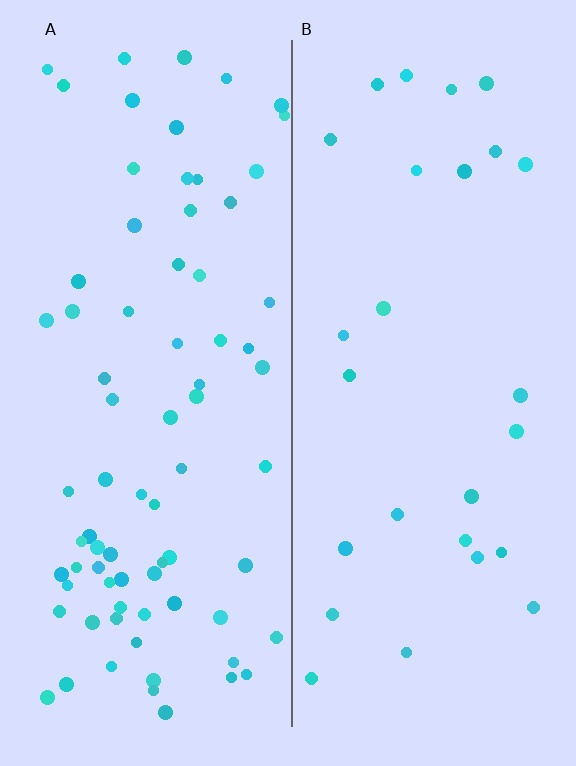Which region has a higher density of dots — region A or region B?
A (the left).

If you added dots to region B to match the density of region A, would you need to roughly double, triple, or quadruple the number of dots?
Approximately triple.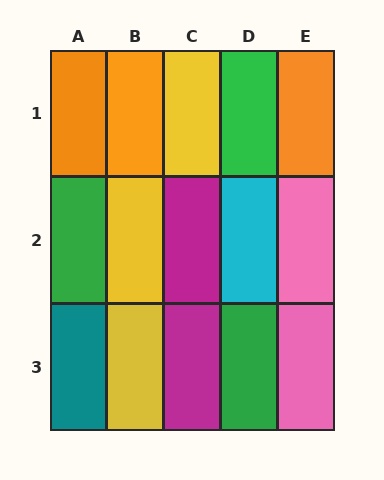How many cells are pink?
2 cells are pink.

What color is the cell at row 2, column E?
Pink.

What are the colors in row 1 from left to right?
Orange, orange, yellow, green, orange.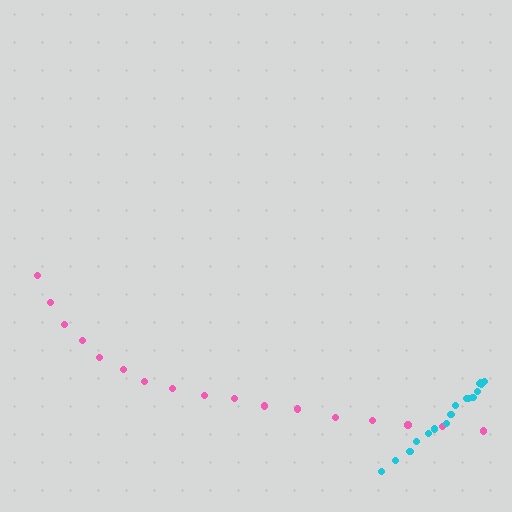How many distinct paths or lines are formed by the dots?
There are 2 distinct paths.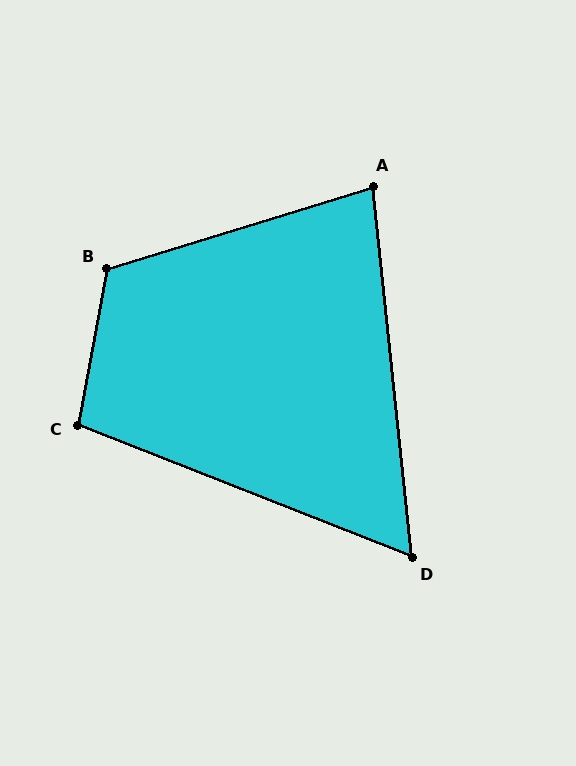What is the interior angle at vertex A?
Approximately 79 degrees (acute).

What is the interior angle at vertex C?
Approximately 101 degrees (obtuse).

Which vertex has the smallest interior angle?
D, at approximately 62 degrees.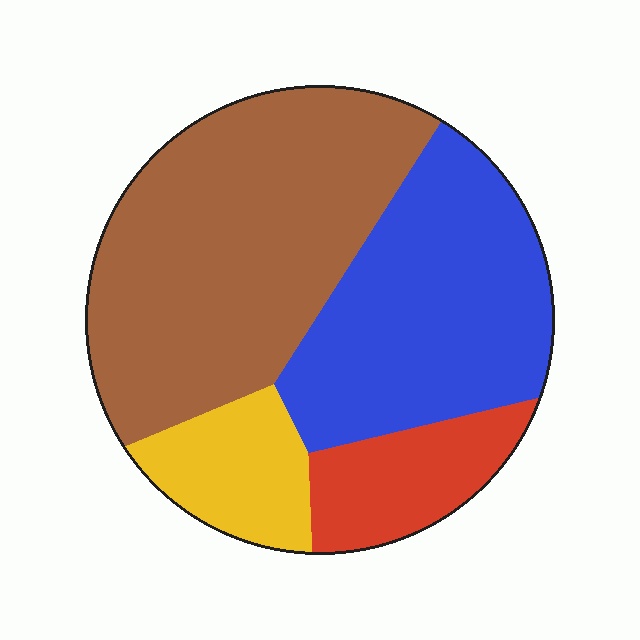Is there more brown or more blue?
Brown.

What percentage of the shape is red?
Red takes up about one eighth (1/8) of the shape.